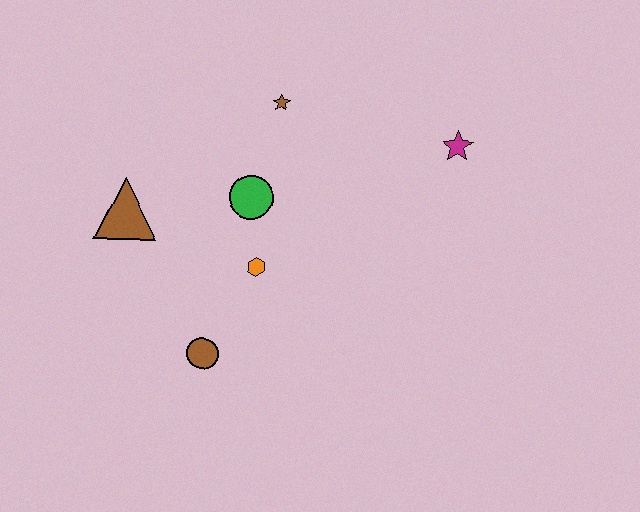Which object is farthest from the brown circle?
The magenta star is farthest from the brown circle.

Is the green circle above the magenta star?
No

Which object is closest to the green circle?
The orange hexagon is closest to the green circle.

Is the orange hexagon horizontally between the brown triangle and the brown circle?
No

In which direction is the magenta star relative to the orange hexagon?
The magenta star is to the right of the orange hexagon.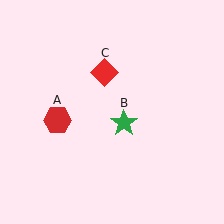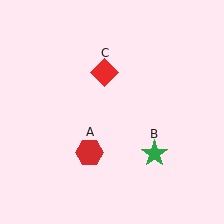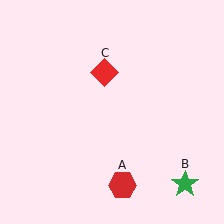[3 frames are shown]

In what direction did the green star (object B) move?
The green star (object B) moved down and to the right.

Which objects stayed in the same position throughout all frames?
Red diamond (object C) remained stationary.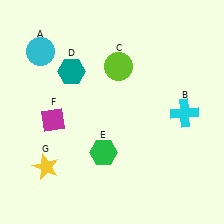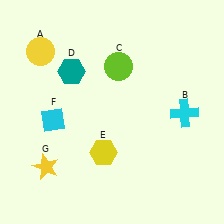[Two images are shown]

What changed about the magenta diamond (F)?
In Image 1, F is magenta. In Image 2, it changed to cyan.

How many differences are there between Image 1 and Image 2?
There are 3 differences between the two images.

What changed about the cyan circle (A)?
In Image 1, A is cyan. In Image 2, it changed to yellow.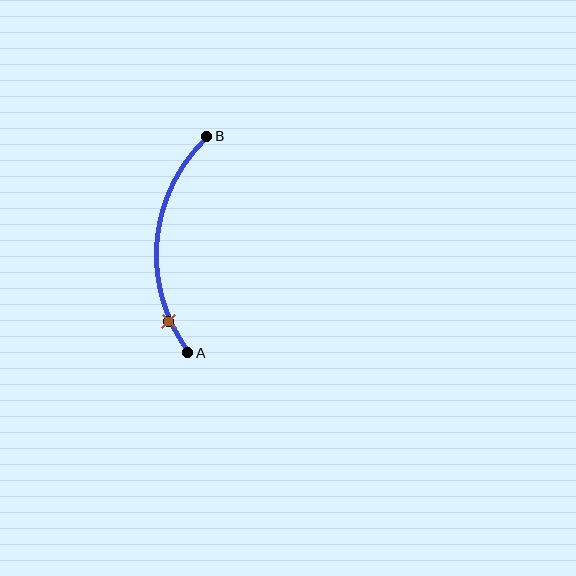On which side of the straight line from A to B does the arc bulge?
The arc bulges to the left of the straight line connecting A and B.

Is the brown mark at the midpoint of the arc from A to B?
No. The brown mark lies on the arc but is closer to endpoint A. The arc midpoint would be at the point on the curve equidistant along the arc from both A and B.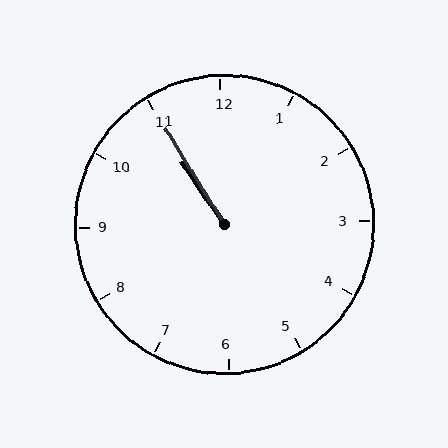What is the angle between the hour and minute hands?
Approximately 2 degrees.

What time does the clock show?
10:55.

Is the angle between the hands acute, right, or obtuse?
It is acute.